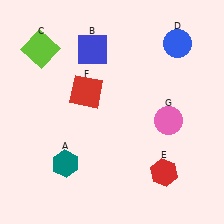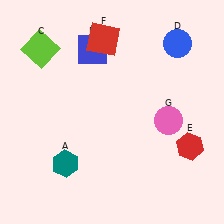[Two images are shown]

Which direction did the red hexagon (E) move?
The red hexagon (E) moved up.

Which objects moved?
The objects that moved are: the red hexagon (E), the red square (F).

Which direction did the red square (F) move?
The red square (F) moved up.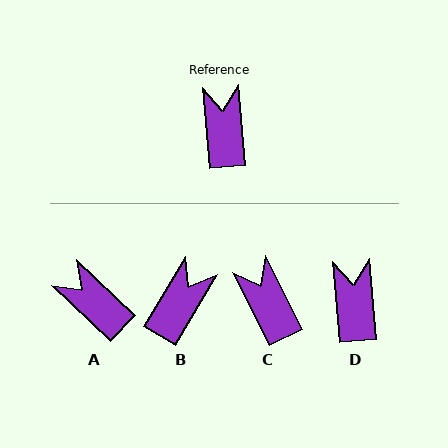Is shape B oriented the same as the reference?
No, it is off by about 36 degrees.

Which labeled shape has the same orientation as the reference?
D.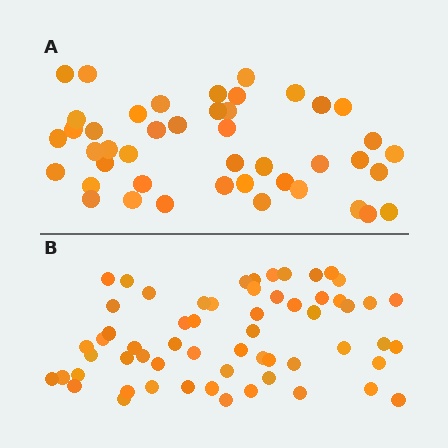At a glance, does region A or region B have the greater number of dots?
Region B (the bottom region) has more dots.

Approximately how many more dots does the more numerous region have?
Region B has approximately 15 more dots than region A.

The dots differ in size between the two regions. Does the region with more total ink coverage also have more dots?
No. Region A has more total ink coverage because its dots are larger, but region B actually contains more individual dots. Total area can be misleading — the number of items is what matters here.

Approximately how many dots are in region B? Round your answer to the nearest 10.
About 60 dots.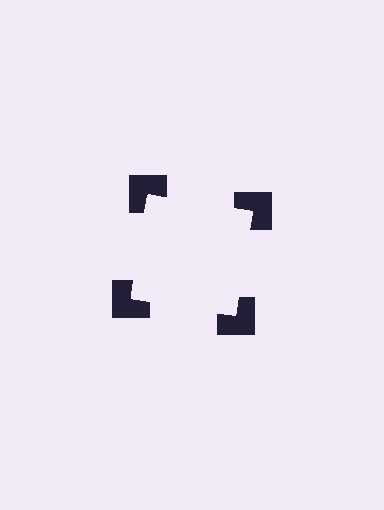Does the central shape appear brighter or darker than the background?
It typically appears slightly brighter than the background, even though no actual brightness change is drawn.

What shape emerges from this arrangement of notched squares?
An illusory square — its edges are inferred from the aligned wedge cuts in the notched squares, not physically drawn.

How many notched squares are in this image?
There are 4 — one at each vertex of the illusory square.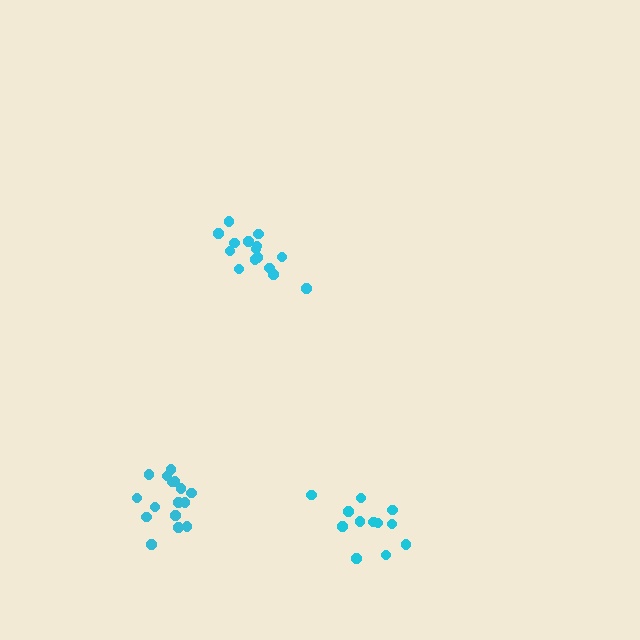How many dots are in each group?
Group 1: 16 dots, Group 2: 13 dots, Group 3: 15 dots (44 total).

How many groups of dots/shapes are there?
There are 3 groups.